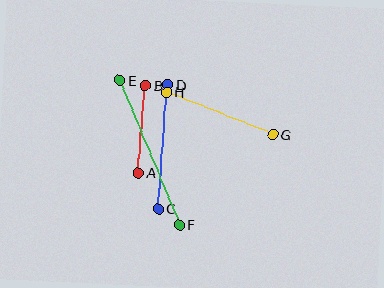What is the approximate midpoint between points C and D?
The midpoint is at approximately (163, 147) pixels.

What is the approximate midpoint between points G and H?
The midpoint is at approximately (220, 113) pixels.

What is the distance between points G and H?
The distance is approximately 114 pixels.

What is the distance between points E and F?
The distance is approximately 156 pixels.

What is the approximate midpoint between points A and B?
The midpoint is at approximately (142, 129) pixels.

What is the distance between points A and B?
The distance is approximately 87 pixels.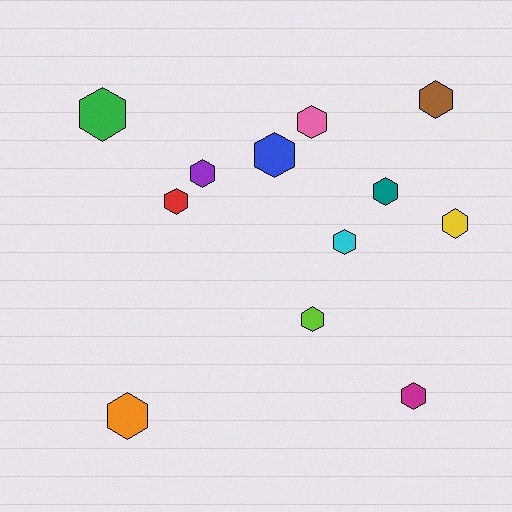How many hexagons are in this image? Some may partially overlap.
There are 12 hexagons.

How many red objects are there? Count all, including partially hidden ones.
There is 1 red object.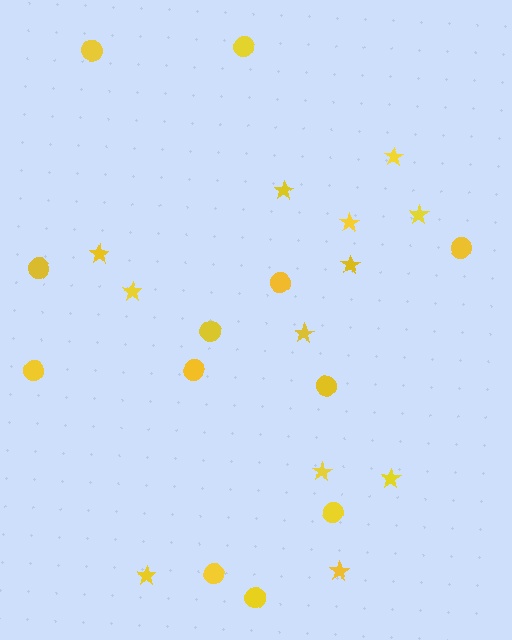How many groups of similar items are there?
There are 2 groups: one group of circles (12) and one group of stars (12).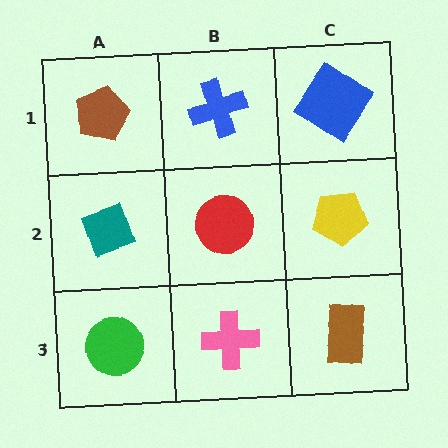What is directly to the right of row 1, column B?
A blue diamond.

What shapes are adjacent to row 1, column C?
A yellow pentagon (row 2, column C), a blue cross (row 1, column B).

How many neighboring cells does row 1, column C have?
2.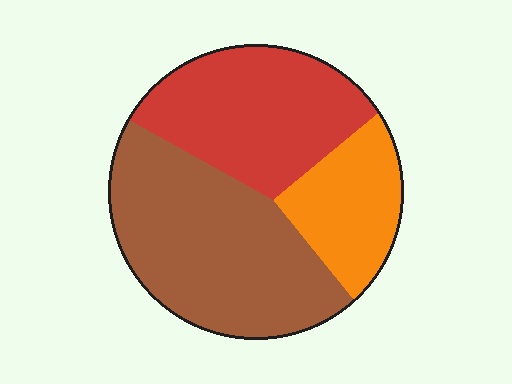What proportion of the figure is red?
Red takes up between a third and a half of the figure.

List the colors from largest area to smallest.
From largest to smallest: brown, red, orange.